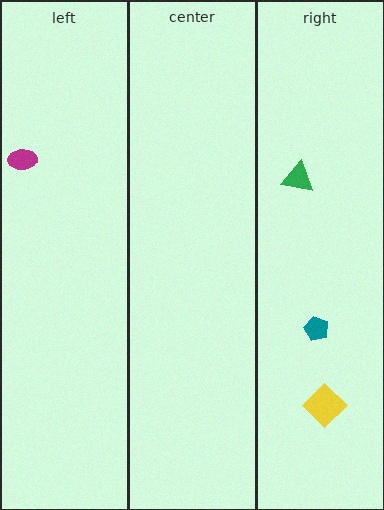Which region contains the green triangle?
The right region.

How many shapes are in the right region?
3.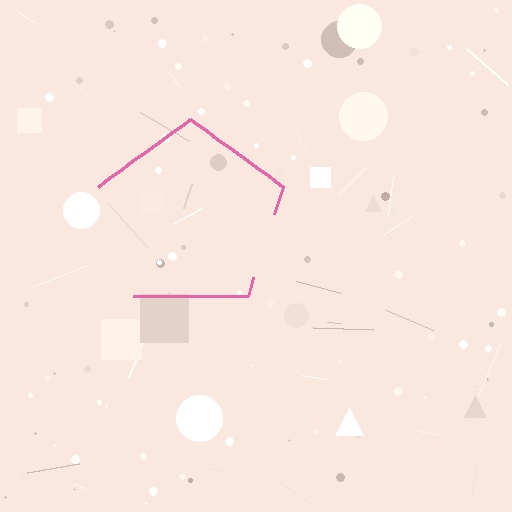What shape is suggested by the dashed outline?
The dashed outline suggests a pentagon.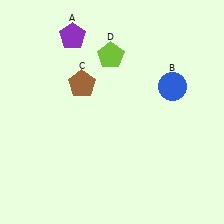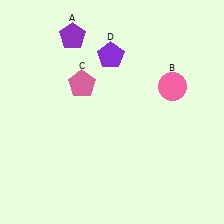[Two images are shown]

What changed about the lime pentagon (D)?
In Image 1, D is lime. In Image 2, it changed to purple.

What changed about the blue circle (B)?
In Image 1, B is blue. In Image 2, it changed to pink.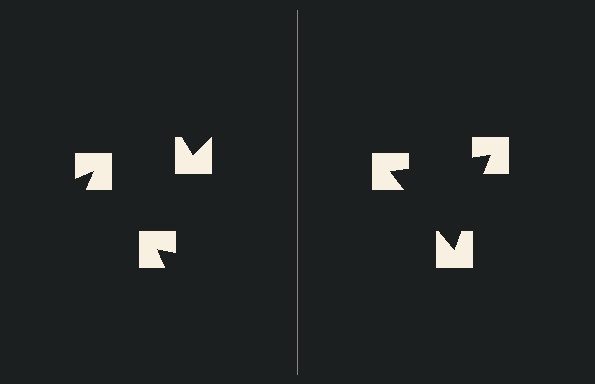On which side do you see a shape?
An illusory triangle appears on the right side. On the left side the wedge cuts are rotated, so no coherent shape forms.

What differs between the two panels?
The notched squares are positioned identically on both sides; only the wedge orientations differ. On the right they align to a triangle; on the left they are misaligned.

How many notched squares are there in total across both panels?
6 — 3 on each side.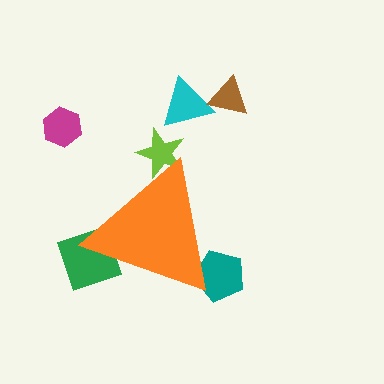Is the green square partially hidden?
Yes, the green square is partially hidden behind the orange triangle.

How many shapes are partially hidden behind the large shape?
3 shapes are partially hidden.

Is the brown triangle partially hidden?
No, the brown triangle is fully visible.